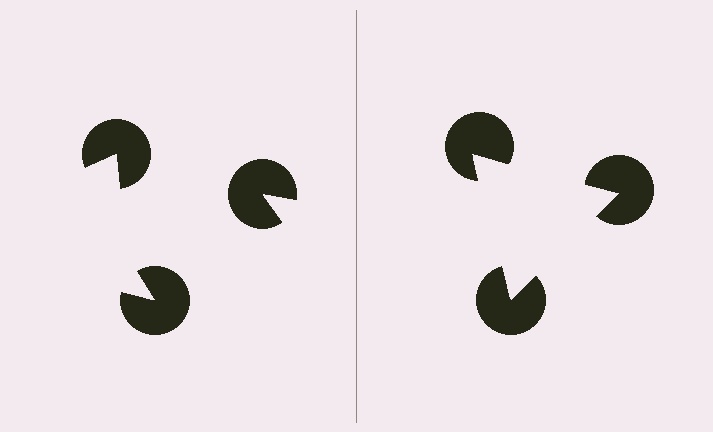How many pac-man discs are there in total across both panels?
6 — 3 on each side.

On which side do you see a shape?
An illusory triangle appears on the right side. On the left side the wedge cuts are rotated, so no coherent shape forms.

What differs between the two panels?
The pac-man discs are positioned identically on both sides; only the wedge orientations differ. On the right they align to a triangle; on the left they are misaligned.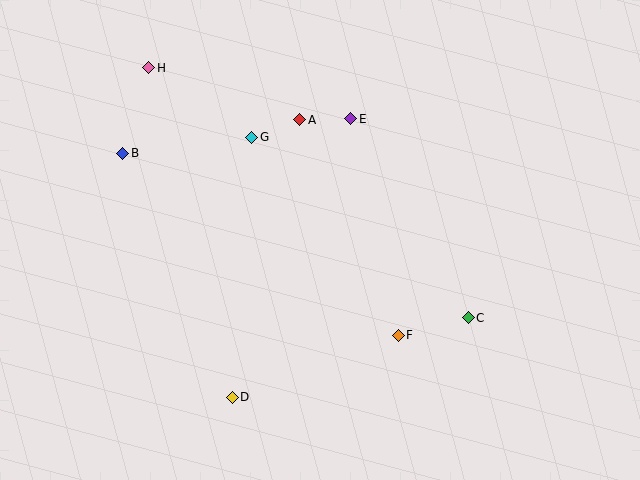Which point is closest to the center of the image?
Point A at (300, 120) is closest to the center.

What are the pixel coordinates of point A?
Point A is at (300, 120).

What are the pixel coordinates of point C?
Point C is at (468, 318).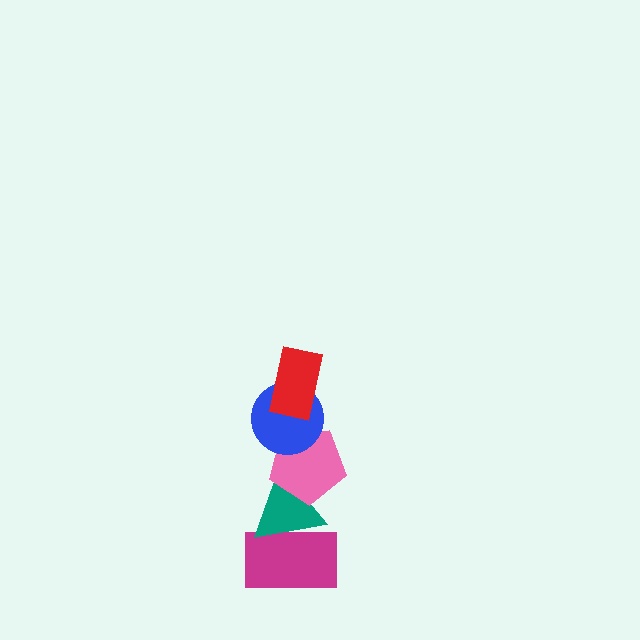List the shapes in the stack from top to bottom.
From top to bottom: the red rectangle, the blue circle, the pink pentagon, the teal triangle, the magenta rectangle.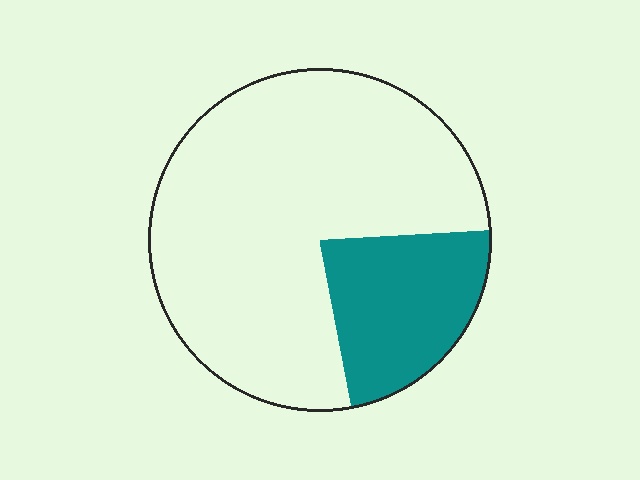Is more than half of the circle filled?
No.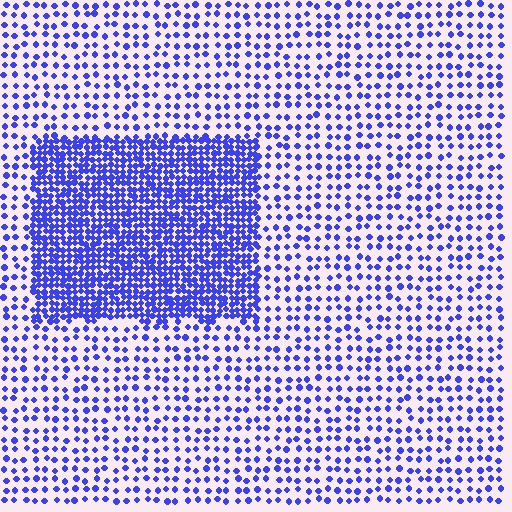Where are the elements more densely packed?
The elements are more densely packed inside the rectangle boundary.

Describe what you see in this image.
The image contains small blue elements arranged at two different densities. A rectangle-shaped region is visible where the elements are more densely packed than the surrounding area.